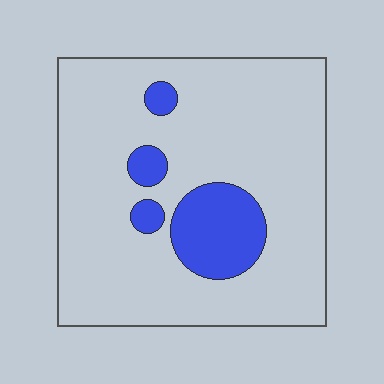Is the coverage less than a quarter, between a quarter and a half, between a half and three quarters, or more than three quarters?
Less than a quarter.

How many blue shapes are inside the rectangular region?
4.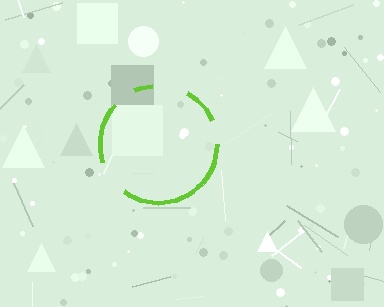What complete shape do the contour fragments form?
The contour fragments form a circle.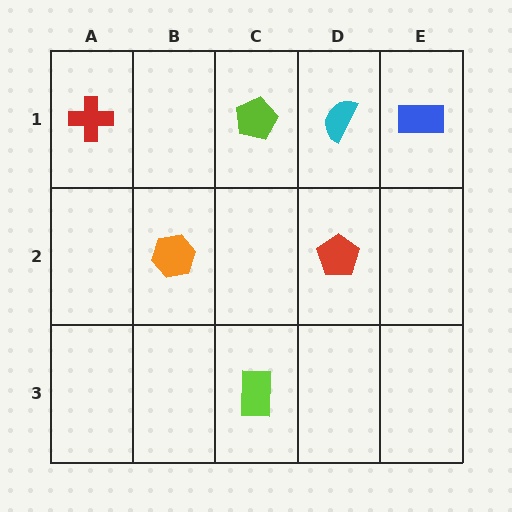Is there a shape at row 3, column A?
No, that cell is empty.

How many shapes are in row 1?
4 shapes.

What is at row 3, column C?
A lime rectangle.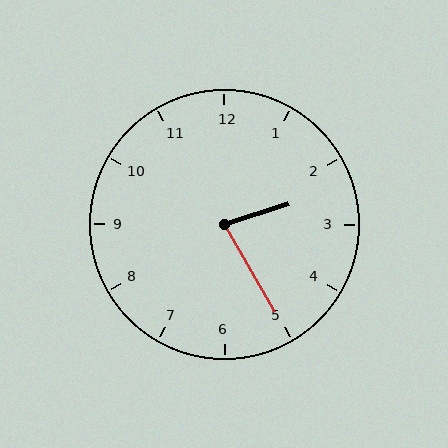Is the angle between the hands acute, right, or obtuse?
It is acute.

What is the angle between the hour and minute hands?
Approximately 78 degrees.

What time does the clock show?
2:25.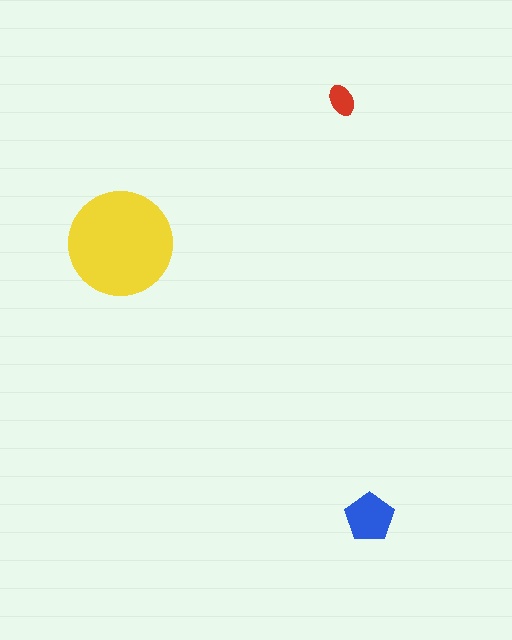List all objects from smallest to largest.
The red ellipse, the blue pentagon, the yellow circle.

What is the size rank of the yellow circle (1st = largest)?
1st.